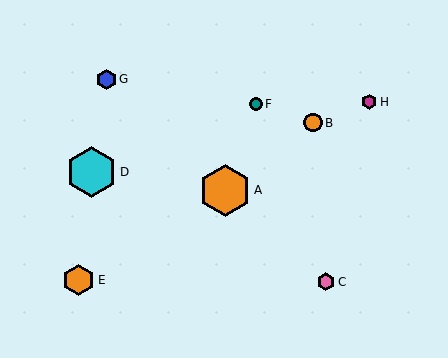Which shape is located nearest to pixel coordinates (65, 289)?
The orange hexagon (labeled E) at (79, 280) is nearest to that location.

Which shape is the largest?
The orange hexagon (labeled A) is the largest.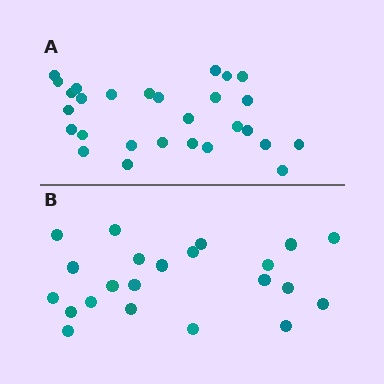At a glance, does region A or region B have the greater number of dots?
Region A (the top region) has more dots.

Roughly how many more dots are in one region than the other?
Region A has about 6 more dots than region B.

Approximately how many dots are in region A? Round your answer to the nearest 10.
About 30 dots. (The exact count is 28, which rounds to 30.)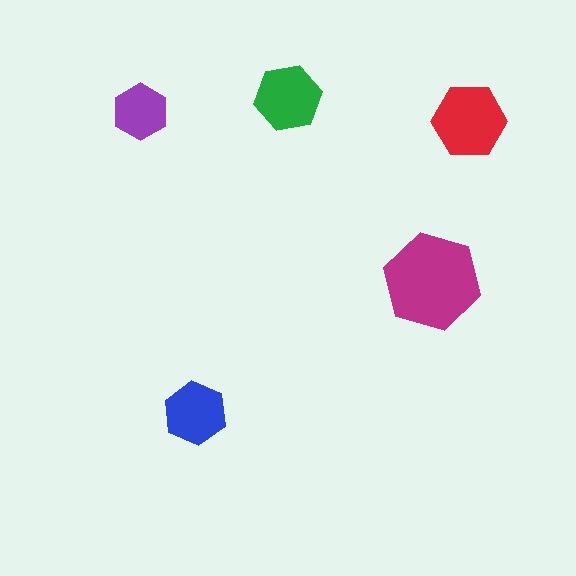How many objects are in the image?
There are 5 objects in the image.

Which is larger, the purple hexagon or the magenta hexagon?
The magenta one.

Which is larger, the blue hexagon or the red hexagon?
The red one.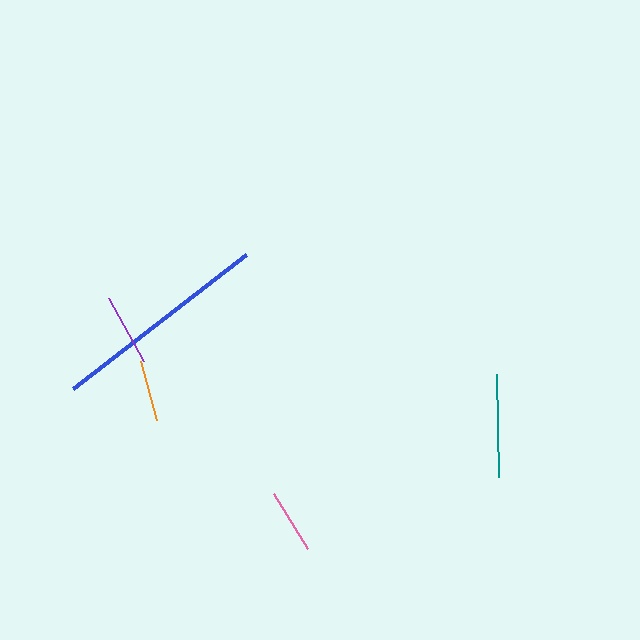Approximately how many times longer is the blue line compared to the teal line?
The blue line is approximately 2.1 times the length of the teal line.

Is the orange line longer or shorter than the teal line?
The teal line is longer than the orange line.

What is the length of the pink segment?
The pink segment is approximately 65 pixels long.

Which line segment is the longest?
The blue line is the longest at approximately 219 pixels.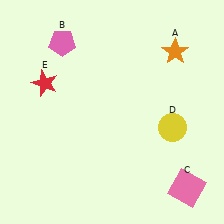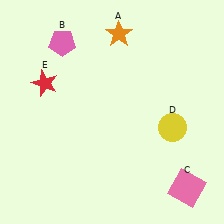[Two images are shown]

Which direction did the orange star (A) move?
The orange star (A) moved left.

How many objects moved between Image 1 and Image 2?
1 object moved between the two images.